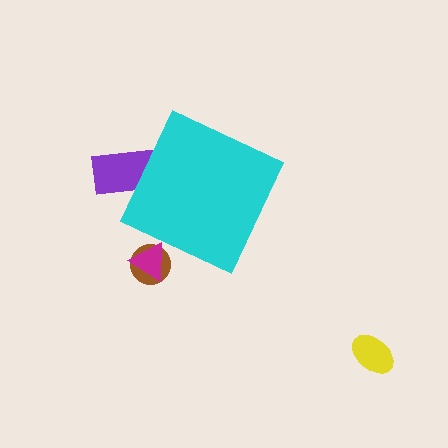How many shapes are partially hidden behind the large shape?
3 shapes are partially hidden.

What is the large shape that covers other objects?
A cyan diamond.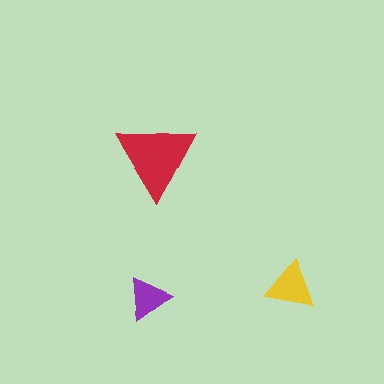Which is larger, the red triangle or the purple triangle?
The red one.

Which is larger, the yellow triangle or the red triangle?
The red one.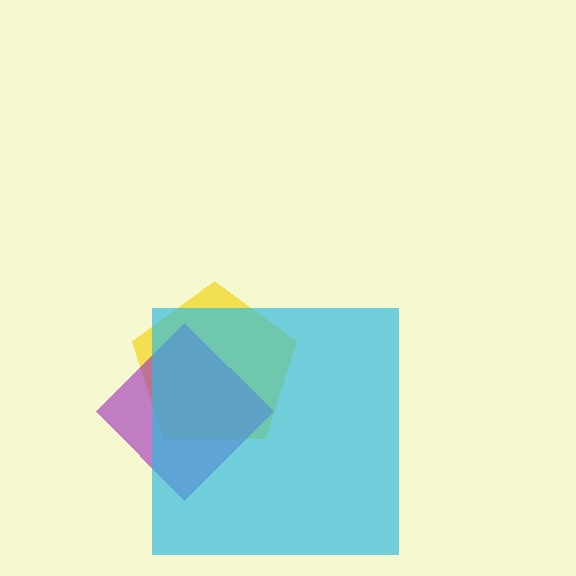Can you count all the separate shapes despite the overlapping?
Yes, there are 3 separate shapes.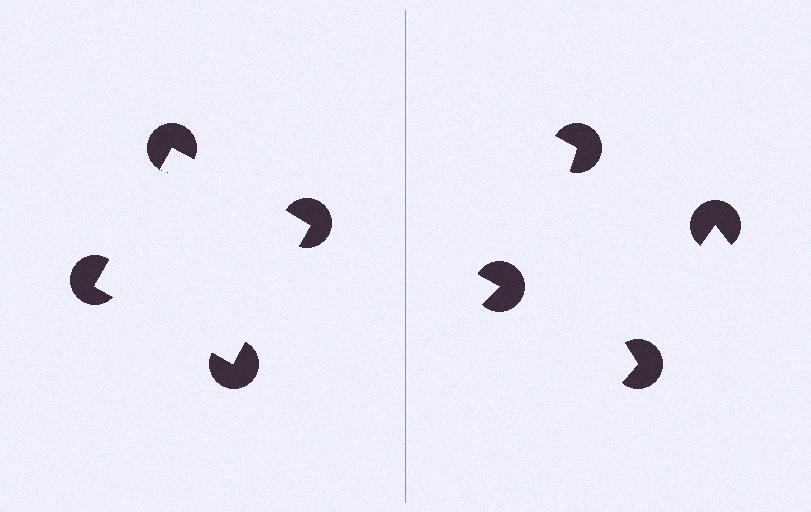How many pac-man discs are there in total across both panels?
8 — 4 on each side.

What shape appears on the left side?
An illusory square.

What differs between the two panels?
The pac-man discs are positioned identically on both sides; only the wedge orientations differ. On the left they align to a square; on the right they are misaligned.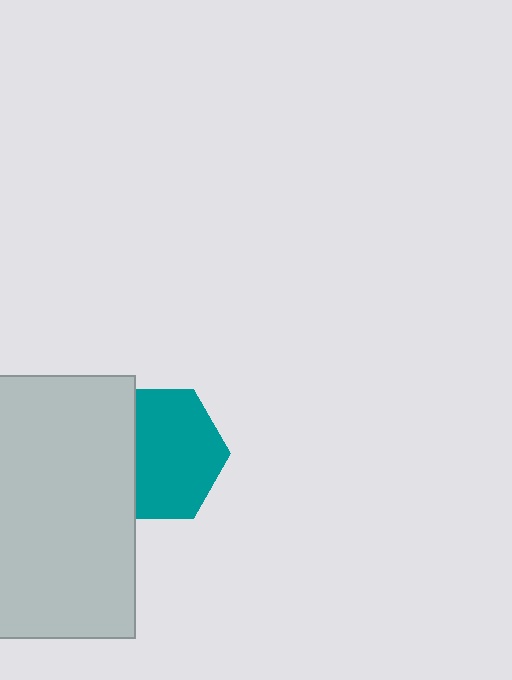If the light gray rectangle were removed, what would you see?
You would see the complete teal hexagon.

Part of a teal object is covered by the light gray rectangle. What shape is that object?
It is a hexagon.